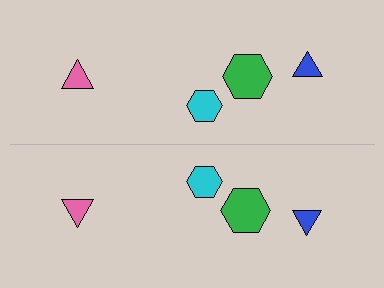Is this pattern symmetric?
Yes, this pattern has bilateral (reflection) symmetry.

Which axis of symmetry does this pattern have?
The pattern has a horizontal axis of symmetry running through the center of the image.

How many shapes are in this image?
There are 8 shapes in this image.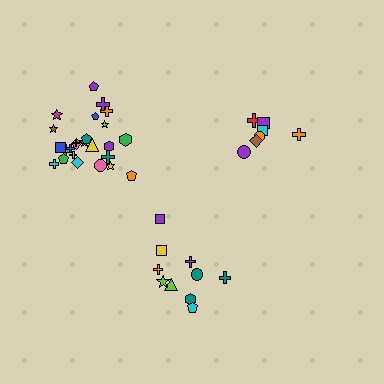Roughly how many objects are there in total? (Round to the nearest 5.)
Roughly 40 objects in total.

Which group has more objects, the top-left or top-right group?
The top-left group.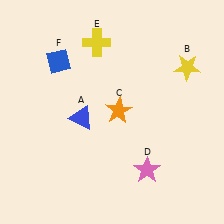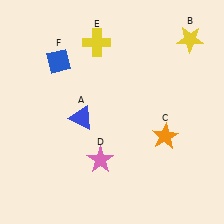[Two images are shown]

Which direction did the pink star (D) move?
The pink star (D) moved left.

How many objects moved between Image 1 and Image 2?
3 objects moved between the two images.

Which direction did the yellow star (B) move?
The yellow star (B) moved up.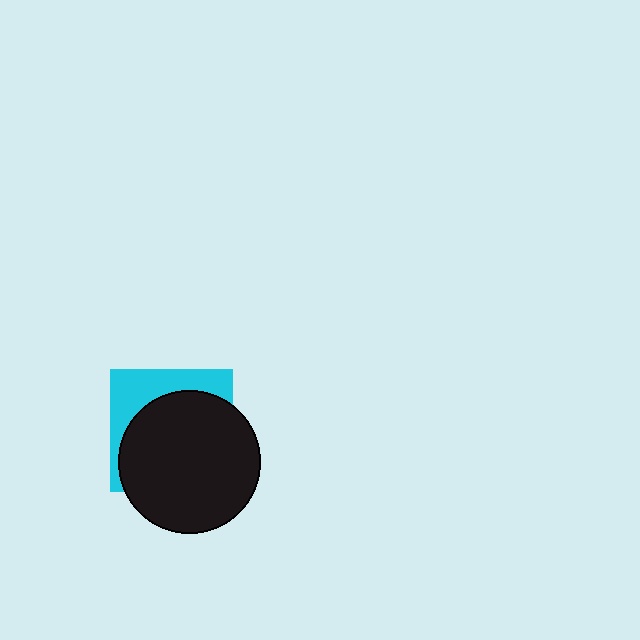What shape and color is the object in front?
The object in front is a black circle.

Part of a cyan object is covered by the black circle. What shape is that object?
It is a square.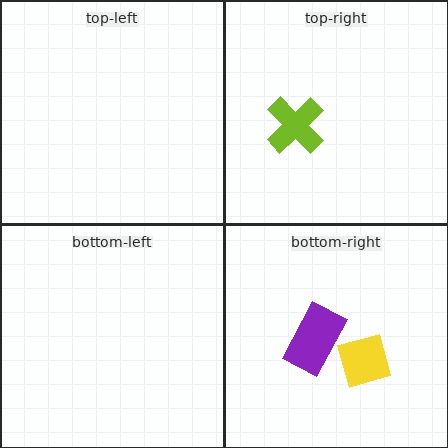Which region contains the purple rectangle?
The bottom-right region.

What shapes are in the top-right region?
The lime cross.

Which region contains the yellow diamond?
The bottom-right region.